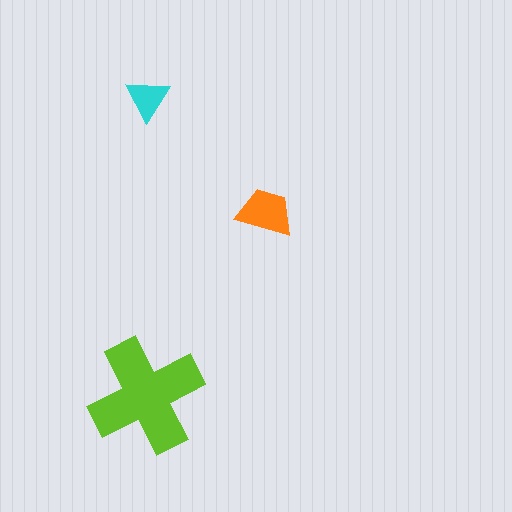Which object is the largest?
The lime cross.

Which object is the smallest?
The cyan triangle.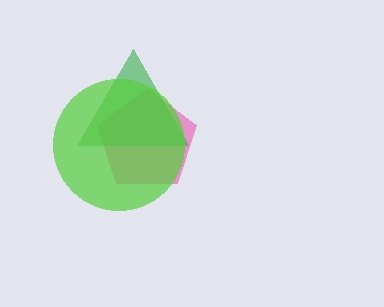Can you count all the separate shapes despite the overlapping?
Yes, there are 3 separate shapes.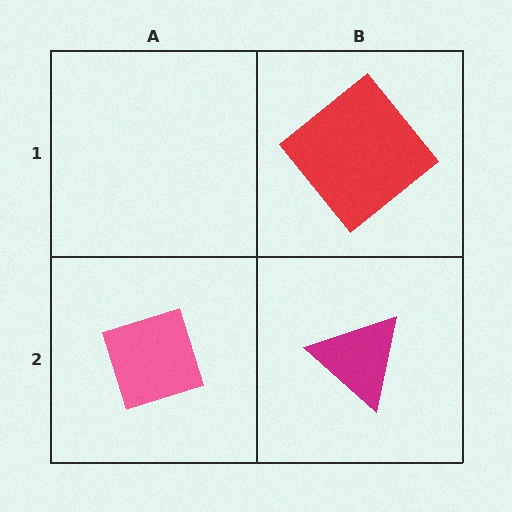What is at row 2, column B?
A magenta triangle.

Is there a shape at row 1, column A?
No, that cell is empty.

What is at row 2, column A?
A pink diamond.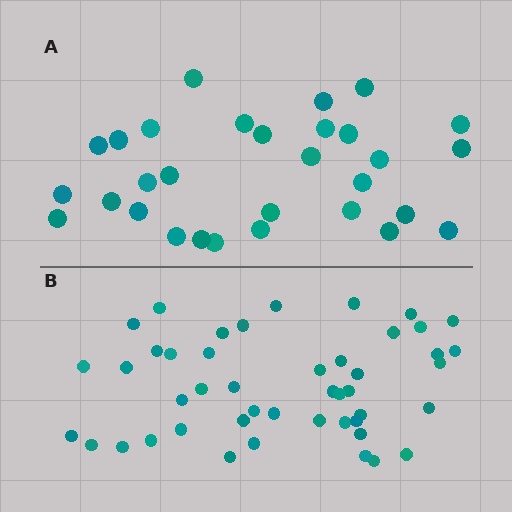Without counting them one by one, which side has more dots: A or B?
Region B (the bottom region) has more dots.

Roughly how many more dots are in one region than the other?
Region B has approximately 15 more dots than region A.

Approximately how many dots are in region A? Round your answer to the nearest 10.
About 30 dots.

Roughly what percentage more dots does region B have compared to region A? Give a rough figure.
About 55% more.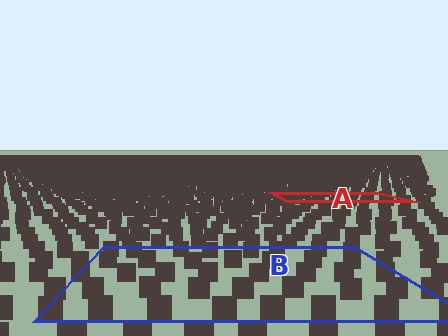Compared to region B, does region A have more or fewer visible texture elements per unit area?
Region A has more texture elements per unit area — they are packed more densely because it is farther away.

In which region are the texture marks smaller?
The texture marks are smaller in region A, because it is farther away.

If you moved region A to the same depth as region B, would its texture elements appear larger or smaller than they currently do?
They would appear larger. At a closer depth, the same texture elements are projected at a bigger on-screen size.